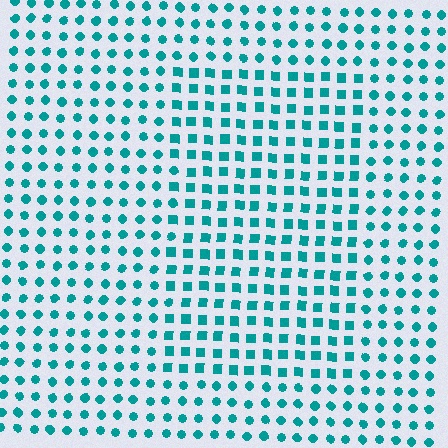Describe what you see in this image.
The image is filled with small teal elements arranged in a uniform grid. A rectangle-shaped region contains squares, while the surrounding area contains circles. The boundary is defined purely by the change in element shape.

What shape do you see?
I see a rectangle.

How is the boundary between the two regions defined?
The boundary is defined by a change in element shape: squares inside vs. circles outside. All elements share the same color and spacing.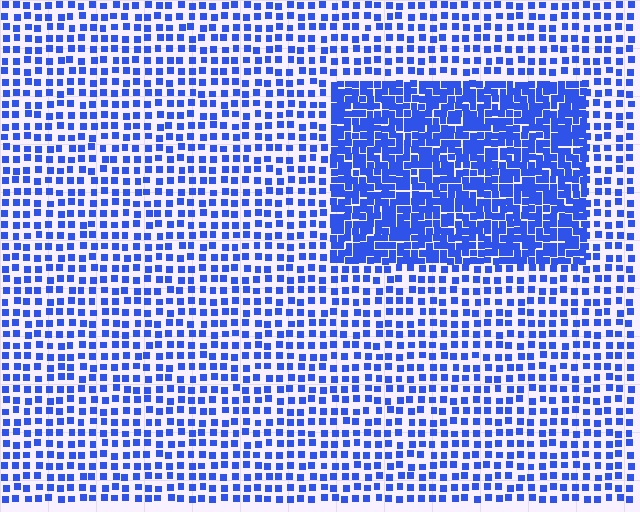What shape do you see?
I see a rectangle.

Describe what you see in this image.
The image contains small blue elements arranged at two different densities. A rectangle-shaped region is visible where the elements are more densely packed than the surrounding area.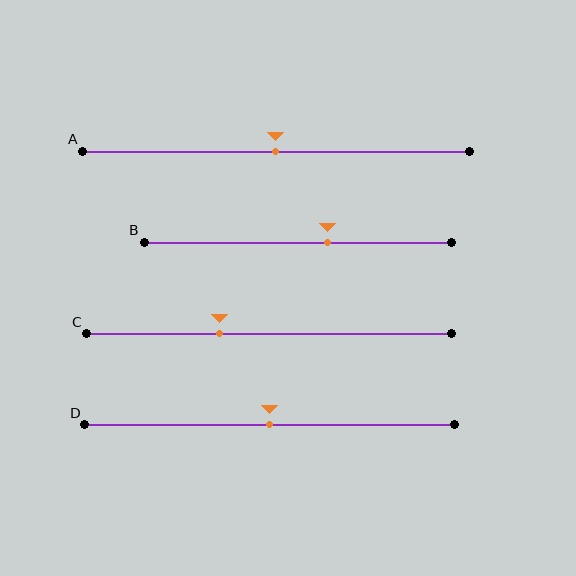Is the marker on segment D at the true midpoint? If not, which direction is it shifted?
Yes, the marker on segment D is at the true midpoint.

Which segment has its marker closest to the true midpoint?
Segment A has its marker closest to the true midpoint.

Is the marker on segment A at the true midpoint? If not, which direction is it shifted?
Yes, the marker on segment A is at the true midpoint.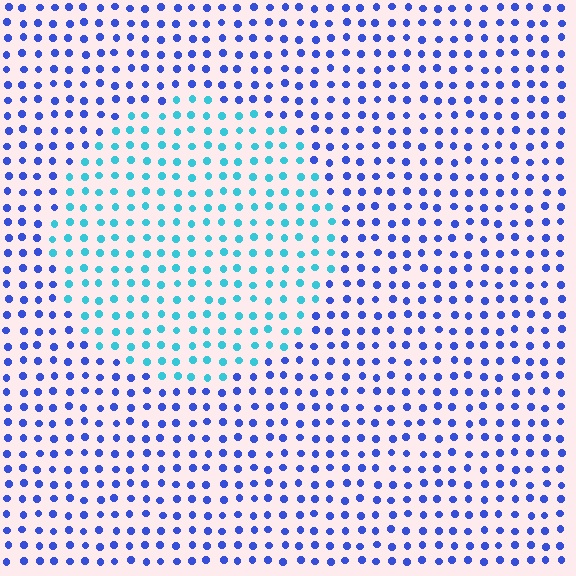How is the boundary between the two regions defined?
The boundary is defined purely by a slight shift in hue (about 45 degrees). Spacing, size, and orientation are identical on both sides.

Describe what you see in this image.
The image is filled with small blue elements in a uniform arrangement. A circle-shaped region is visible where the elements are tinted to a slightly different hue, forming a subtle color boundary.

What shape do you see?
I see a circle.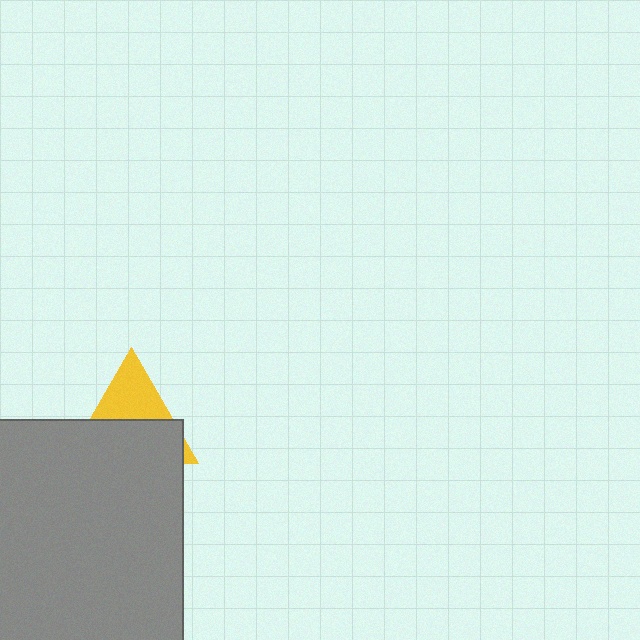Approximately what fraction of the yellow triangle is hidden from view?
Roughly 58% of the yellow triangle is hidden behind the gray rectangle.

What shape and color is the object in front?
The object in front is a gray rectangle.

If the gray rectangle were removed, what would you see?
You would see the complete yellow triangle.